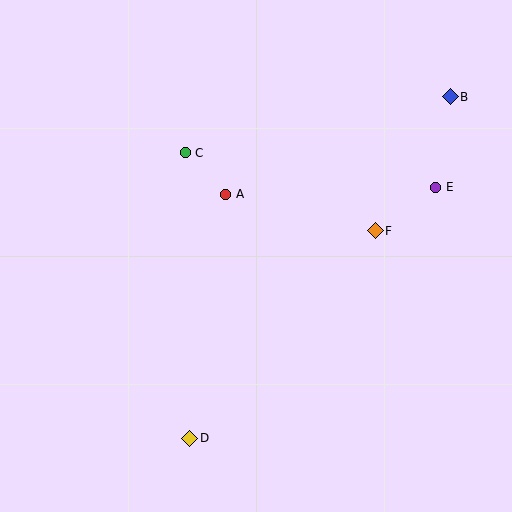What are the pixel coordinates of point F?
Point F is at (375, 231).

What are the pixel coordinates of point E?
Point E is at (436, 187).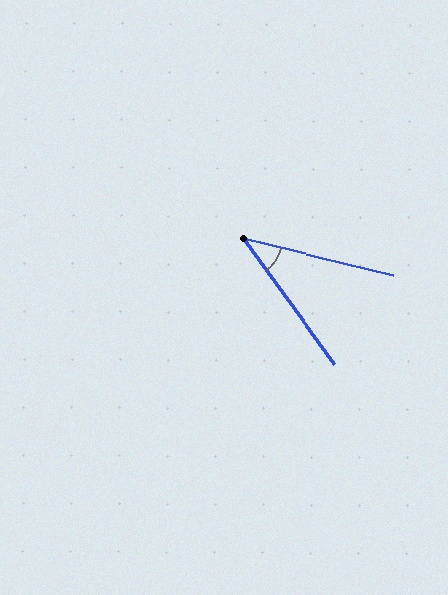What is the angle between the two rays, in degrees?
Approximately 41 degrees.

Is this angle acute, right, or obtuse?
It is acute.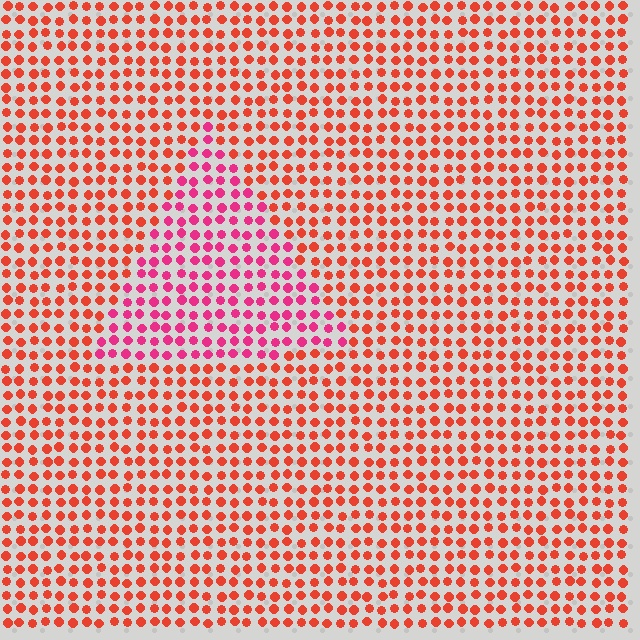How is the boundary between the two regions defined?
The boundary is defined purely by a slight shift in hue (about 35 degrees). Spacing, size, and orientation are identical on both sides.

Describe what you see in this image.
The image is filled with small red elements in a uniform arrangement. A triangle-shaped region is visible where the elements are tinted to a slightly different hue, forming a subtle color boundary.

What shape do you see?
I see a triangle.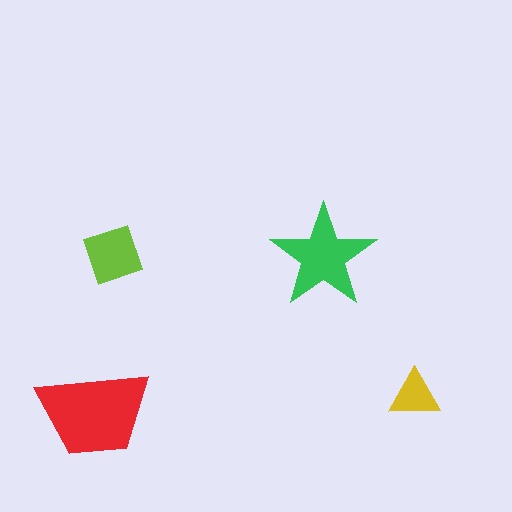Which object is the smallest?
The yellow triangle.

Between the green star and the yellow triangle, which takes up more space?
The green star.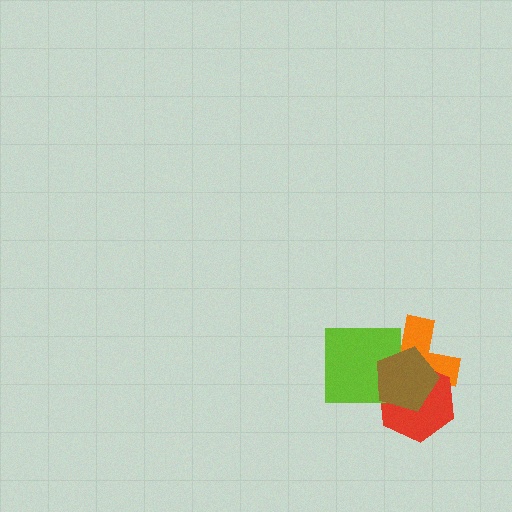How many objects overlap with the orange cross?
3 objects overlap with the orange cross.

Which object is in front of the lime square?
The brown pentagon is in front of the lime square.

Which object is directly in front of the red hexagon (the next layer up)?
The lime square is directly in front of the red hexagon.